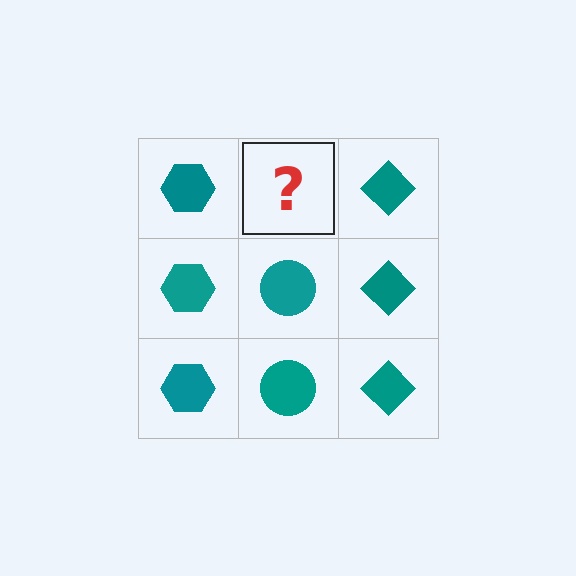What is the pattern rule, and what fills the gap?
The rule is that each column has a consistent shape. The gap should be filled with a teal circle.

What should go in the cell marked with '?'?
The missing cell should contain a teal circle.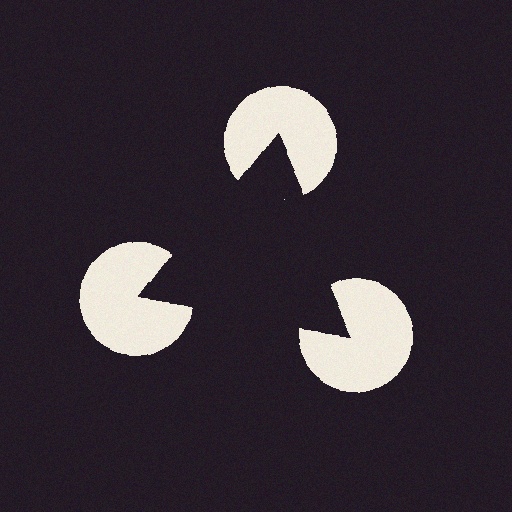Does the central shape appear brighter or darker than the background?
It typically appears slightly darker than the background, even though no actual brightness change is drawn.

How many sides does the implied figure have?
3 sides.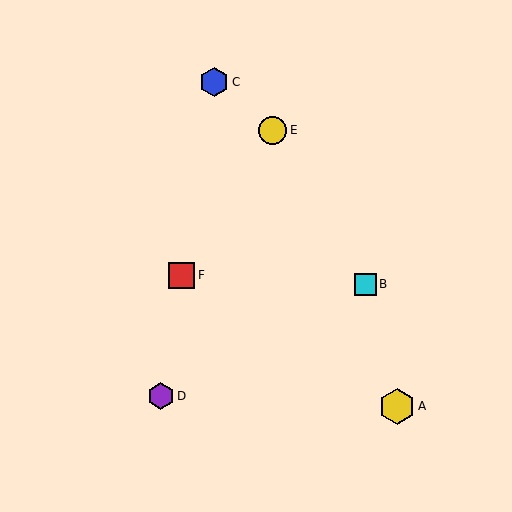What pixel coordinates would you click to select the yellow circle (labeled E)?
Click at (273, 130) to select the yellow circle E.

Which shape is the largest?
The yellow hexagon (labeled A) is the largest.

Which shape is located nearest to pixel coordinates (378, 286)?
The cyan square (labeled B) at (365, 284) is nearest to that location.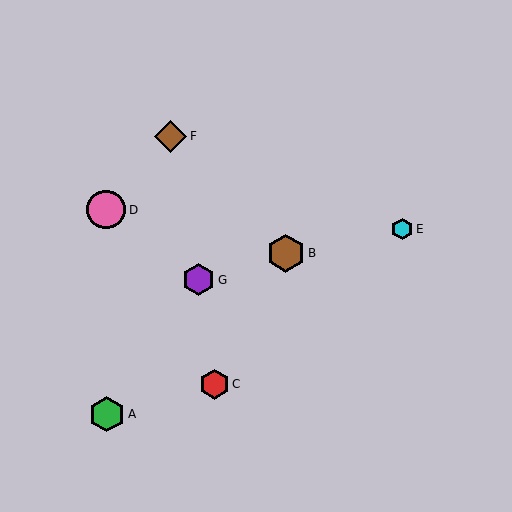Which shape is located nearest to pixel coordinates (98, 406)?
The green hexagon (labeled A) at (107, 414) is nearest to that location.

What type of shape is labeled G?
Shape G is a purple hexagon.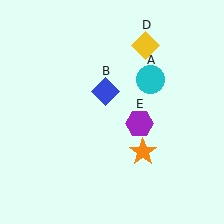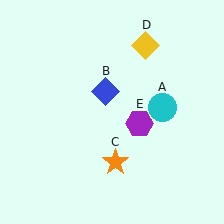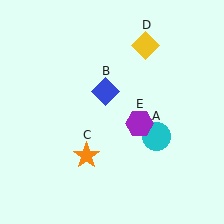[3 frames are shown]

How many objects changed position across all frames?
2 objects changed position: cyan circle (object A), orange star (object C).